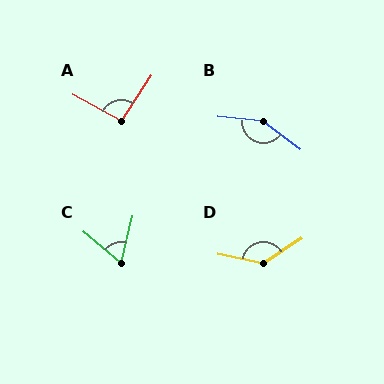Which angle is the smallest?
C, at approximately 63 degrees.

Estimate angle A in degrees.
Approximately 95 degrees.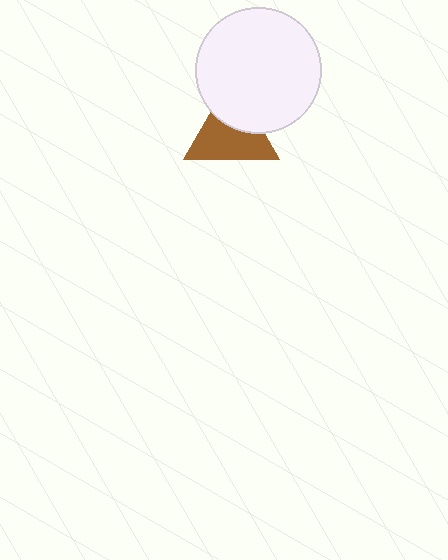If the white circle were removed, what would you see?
You would see the complete brown triangle.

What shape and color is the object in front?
The object in front is a white circle.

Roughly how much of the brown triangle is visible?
About half of it is visible (roughly 63%).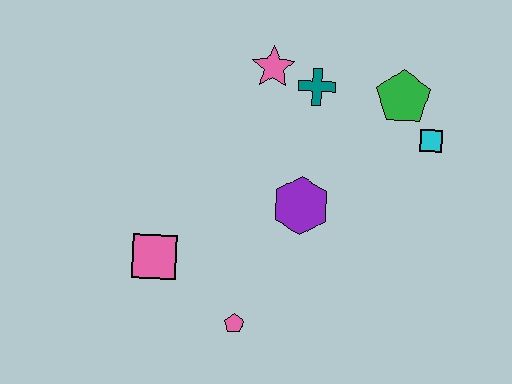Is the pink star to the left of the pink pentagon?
No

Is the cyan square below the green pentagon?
Yes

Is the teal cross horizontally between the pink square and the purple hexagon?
No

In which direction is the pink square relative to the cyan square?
The pink square is to the left of the cyan square.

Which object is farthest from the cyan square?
The pink square is farthest from the cyan square.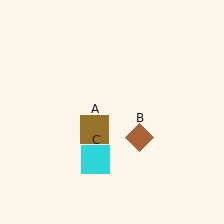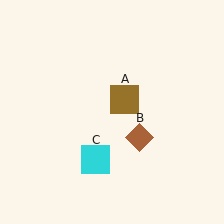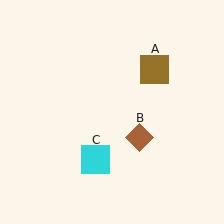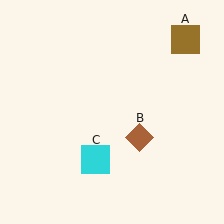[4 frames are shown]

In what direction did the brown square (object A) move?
The brown square (object A) moved up and to the right.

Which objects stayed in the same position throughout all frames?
Brown diamond (object B) and cyan square (object C) remained stationary.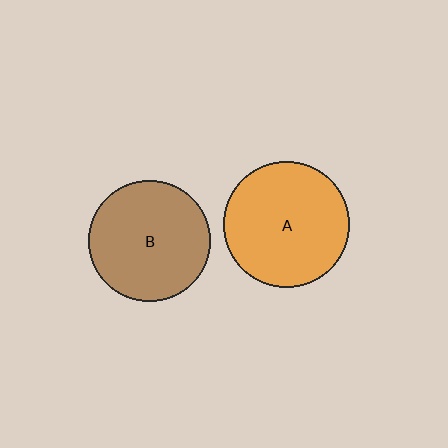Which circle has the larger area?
Circle A (orange).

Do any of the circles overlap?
No, none of the circles overlap.